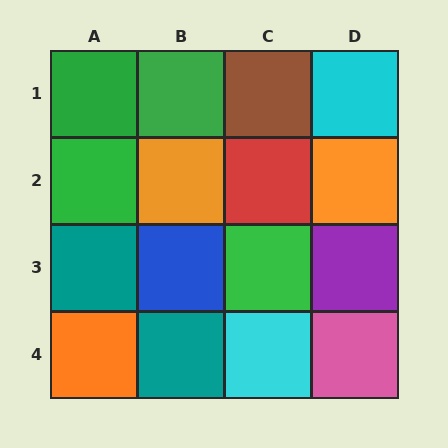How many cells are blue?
1 cell is blue.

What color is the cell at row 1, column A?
Green.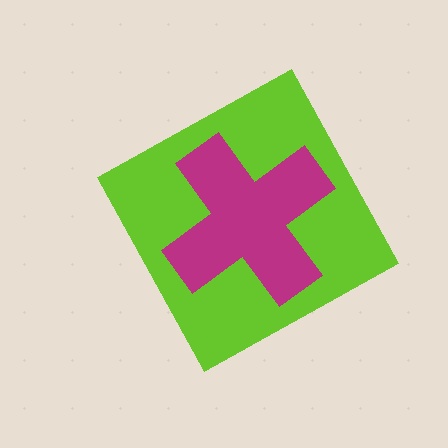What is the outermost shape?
The lime diamond.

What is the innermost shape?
The magenta cross.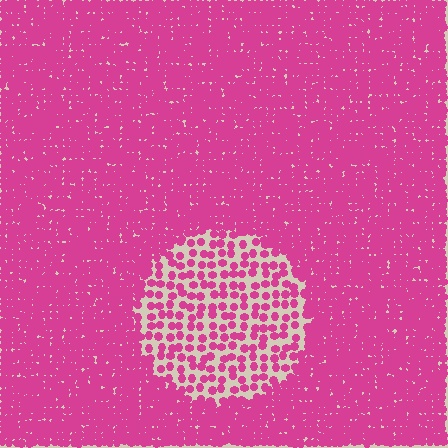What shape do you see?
I see a circle.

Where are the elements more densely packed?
The elements are more densely packed outside the circle boundary.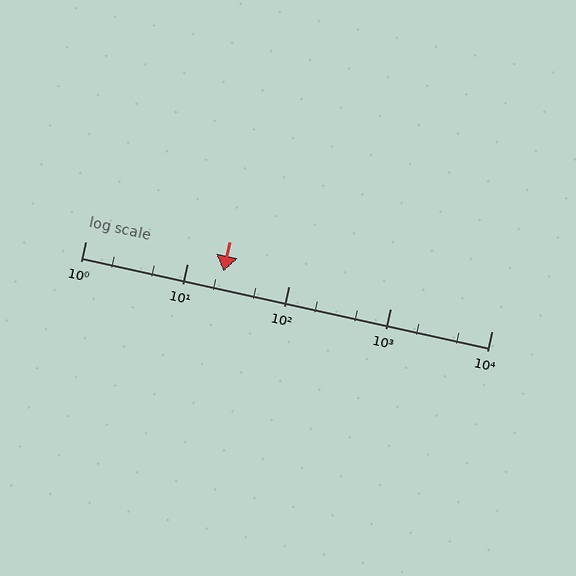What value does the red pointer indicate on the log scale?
The pointer indicates approximately 23.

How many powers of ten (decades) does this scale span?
The scale spans 4 decades, from 1 to 10000.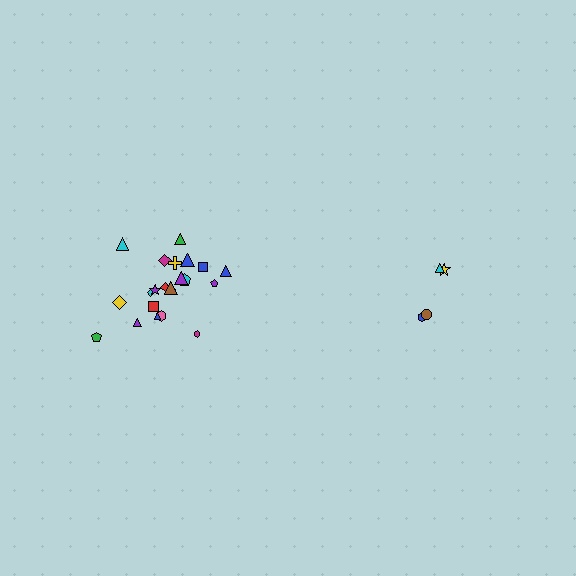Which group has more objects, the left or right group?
The left group.